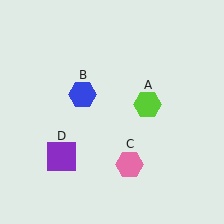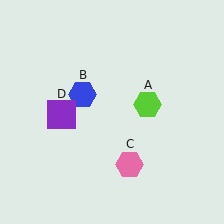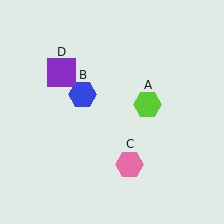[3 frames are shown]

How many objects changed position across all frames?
1 object changed position: purple square (object D).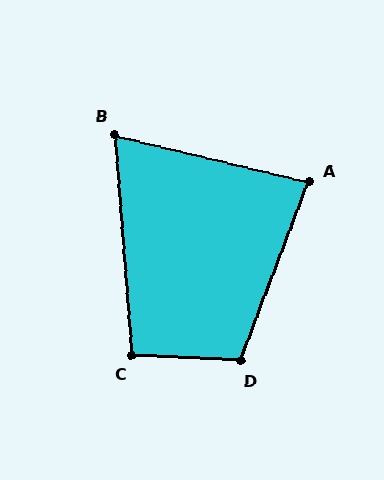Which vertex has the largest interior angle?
D, at approximately 108 degrees.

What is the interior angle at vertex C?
Approximately 97 degrees (obtuse).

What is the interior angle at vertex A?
Approximately 83 degrees (acute).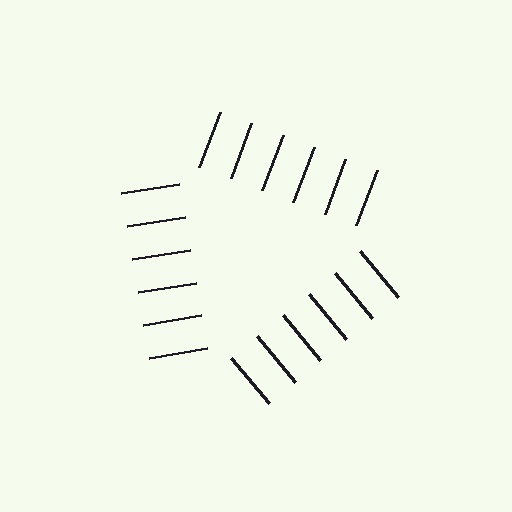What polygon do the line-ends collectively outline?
An illusory triangle — the line segments terminate on its edges but no continuous stroke is drawn.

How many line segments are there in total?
18 — 6 along each of the 3 edges.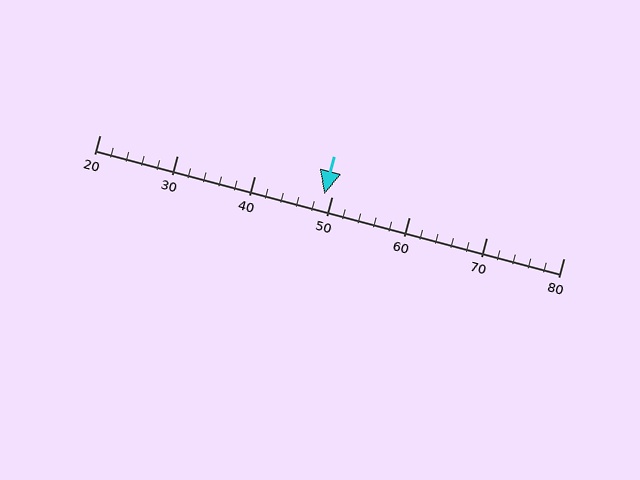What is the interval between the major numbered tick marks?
The major tick marks are spaced 10 units apart.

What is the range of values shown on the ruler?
The ruler shows values from 20 to 80.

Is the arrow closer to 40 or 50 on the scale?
The arrow is closer to 50.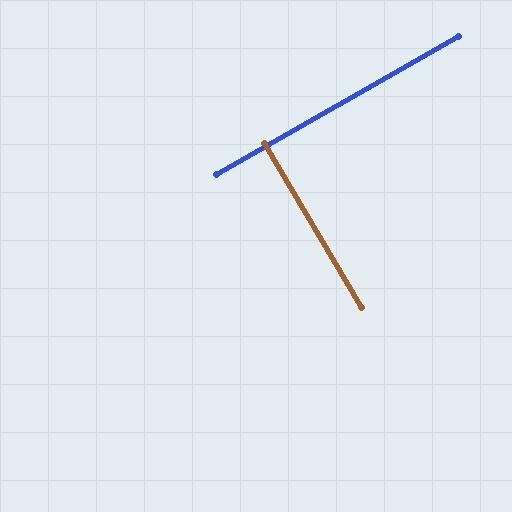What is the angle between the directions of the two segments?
Approximately 89 degrees.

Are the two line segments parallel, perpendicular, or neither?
Perpendicular — they meet at approximately 89°.